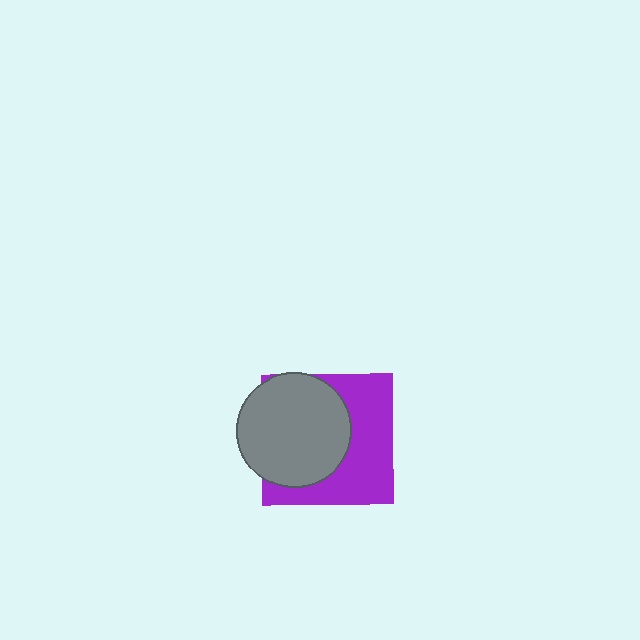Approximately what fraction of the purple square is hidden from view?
Roughly 51% of the purple square is hidden behind the gray circle.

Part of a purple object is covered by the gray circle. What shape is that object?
It is a square.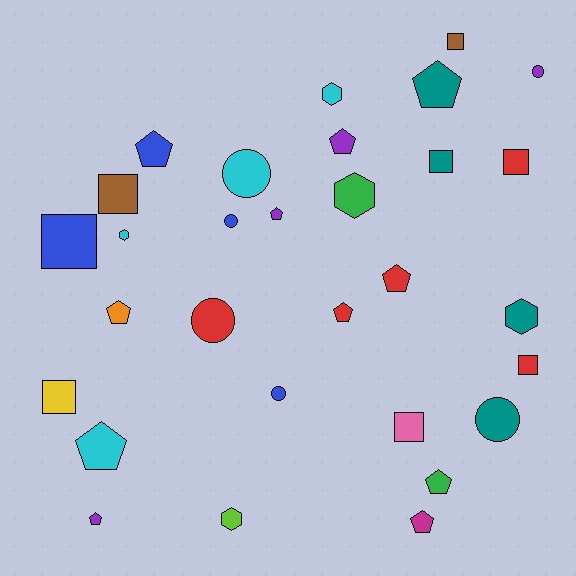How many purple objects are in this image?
There are 4 purple objects.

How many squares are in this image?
There are 8 squares.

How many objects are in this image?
There are 30 objects.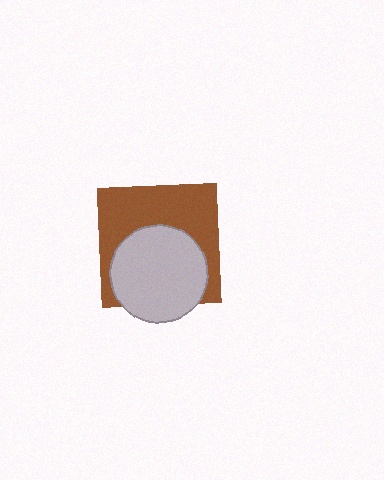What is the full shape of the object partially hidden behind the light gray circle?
The partially hidden object is a brown square.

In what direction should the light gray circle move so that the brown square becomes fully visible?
The light gray circle should move down. That is the shortest direction to clear the overlap and leave the brown square fully visible.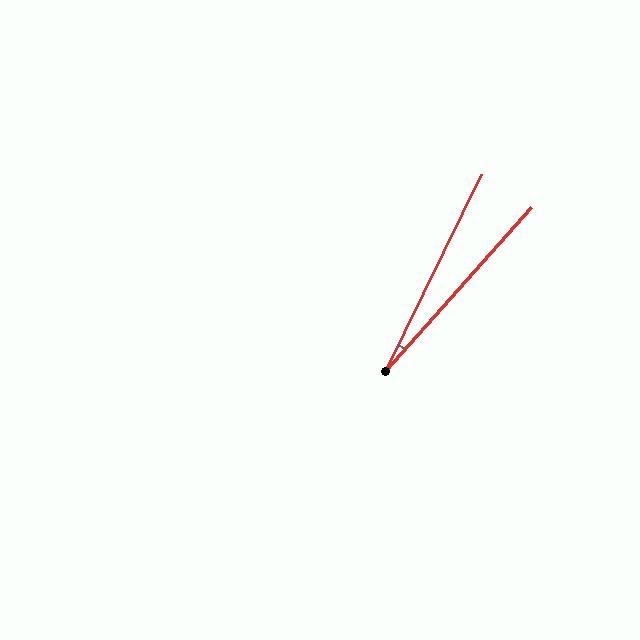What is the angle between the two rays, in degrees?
Approximately 16 degrees.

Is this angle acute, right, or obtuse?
It is acute.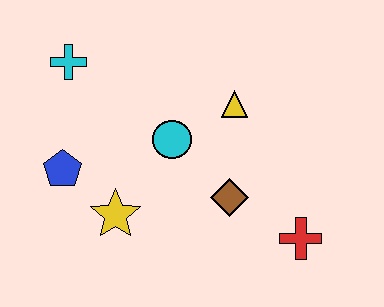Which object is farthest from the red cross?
The cyan cross is farthest from the red cross.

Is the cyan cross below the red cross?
No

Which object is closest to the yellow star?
The blue pentagon is closest to the yellow star.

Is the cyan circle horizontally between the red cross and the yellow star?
Yes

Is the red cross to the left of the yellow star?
No